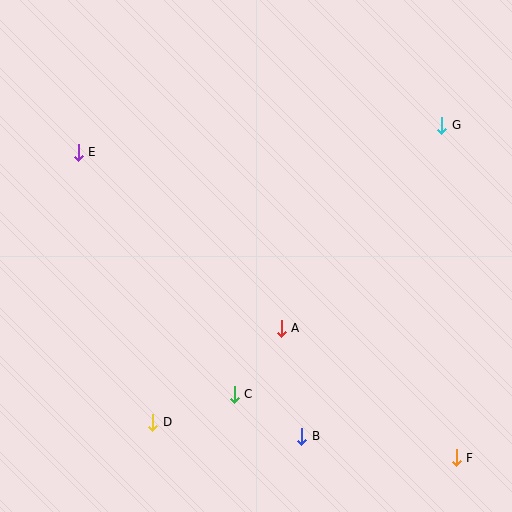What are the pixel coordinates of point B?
Point B is at (302, 436).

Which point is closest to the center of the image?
Point A at (281, 328) is closest to the center.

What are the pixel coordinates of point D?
Point D is at (153, 422).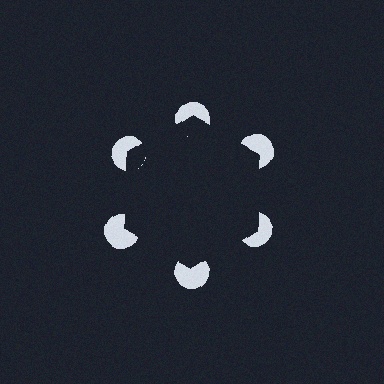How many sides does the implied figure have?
6 sides.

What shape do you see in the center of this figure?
An illusory hexagon — its edges are inferred from the aligned wedge cuts in the pac-man discs, not physically drawn.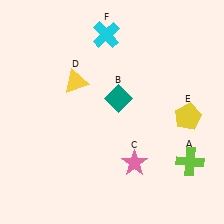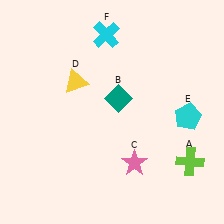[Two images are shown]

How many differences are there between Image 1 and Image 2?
There is 1 difference between the two images.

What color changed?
The pentagon (E) changed from yellow in Image 1 to cyan in Image 2.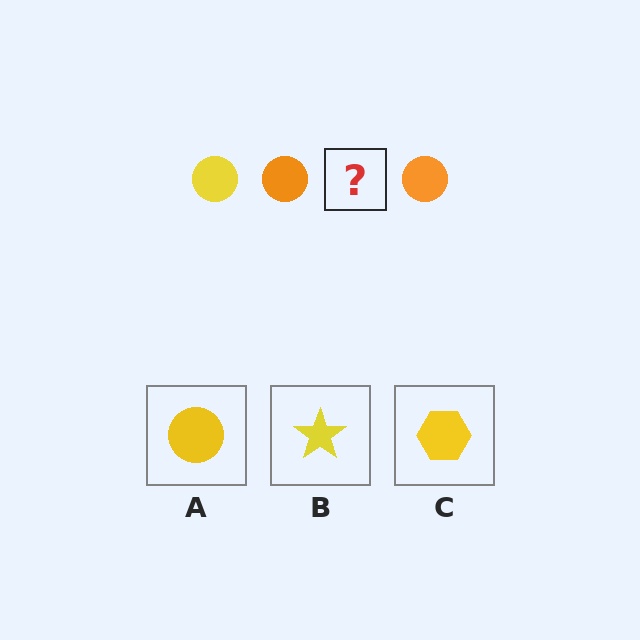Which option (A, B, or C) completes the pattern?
A.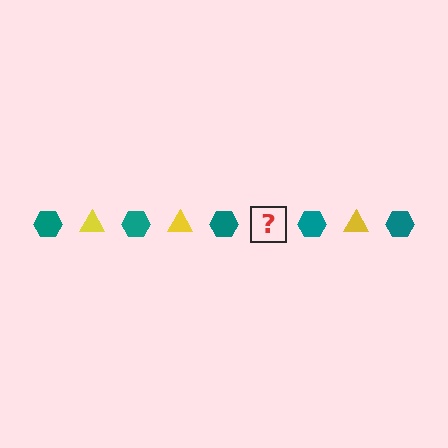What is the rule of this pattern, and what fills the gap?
The rule is that the pattern alternates between teal hexagon and yellow triangle. The gap should be filled with a yellow triangle.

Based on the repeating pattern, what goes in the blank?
The blank should be a yellow triangle.